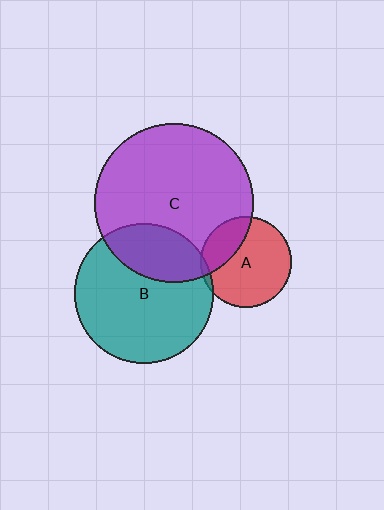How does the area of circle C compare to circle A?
Approximately 3.0 times.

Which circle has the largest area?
Circle C (purple).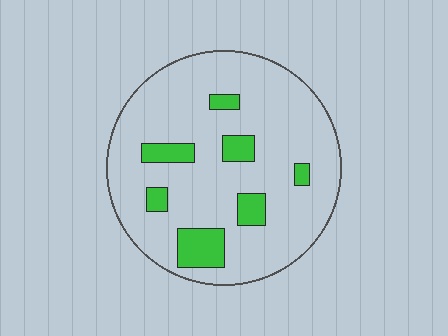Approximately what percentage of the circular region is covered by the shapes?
Approximately 15%.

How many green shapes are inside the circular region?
7.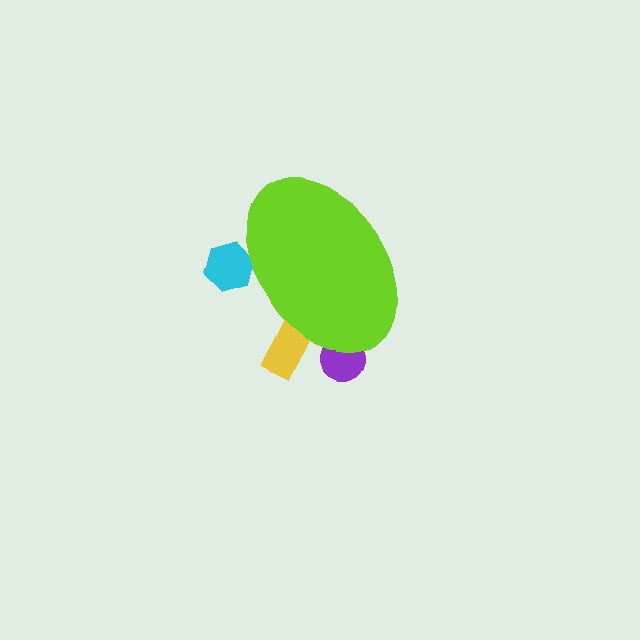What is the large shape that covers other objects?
A lime ellipse.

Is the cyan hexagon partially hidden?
Yes, the cyan hexagon is partially hidden behind the lime ellipse.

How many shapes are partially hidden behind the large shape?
3 shapes are partially hidden.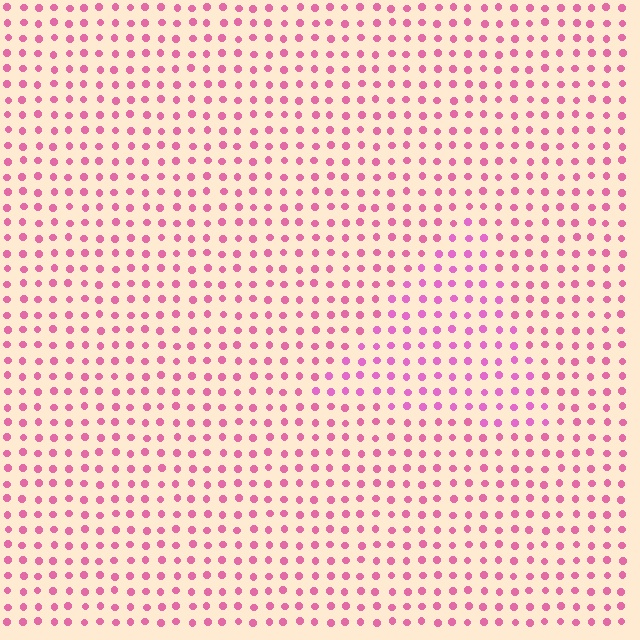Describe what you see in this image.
The image is filled with small pink elements in a uniform arrangement. A triangle-shaped region is visible where the elements are tinted to a slightly different hue, forming a subtle color boundary.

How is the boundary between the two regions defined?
The boundary is defined purely by a slight shift in hue (about 19 degrees). Spacing, size, and orientation are identical on both sides.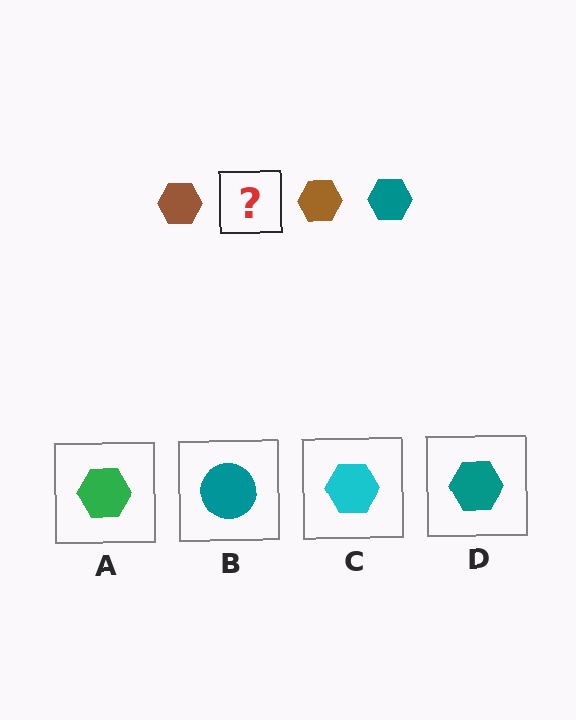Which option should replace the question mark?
Option D.